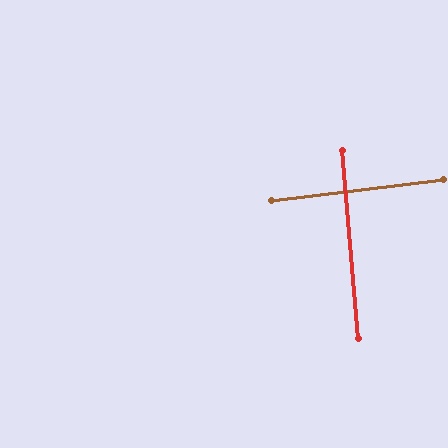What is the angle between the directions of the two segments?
Approximately 88 degrees.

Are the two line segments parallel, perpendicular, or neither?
Perpendicular — they meet at approximately 88°.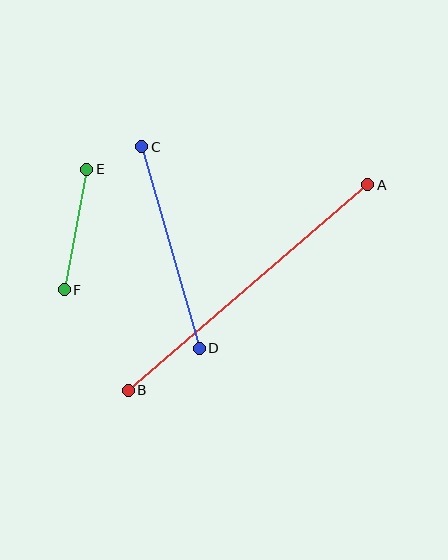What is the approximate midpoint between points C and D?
The midpoint is at approximately (171, 248) pixels.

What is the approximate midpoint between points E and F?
The midpoint is at approximately (76, 230) pixels.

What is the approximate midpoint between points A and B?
The midpoint is at approximately (248, 287) pixels.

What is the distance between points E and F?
The distance is approximately 123 pixels.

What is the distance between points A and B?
The distance is approximately 316 pixels.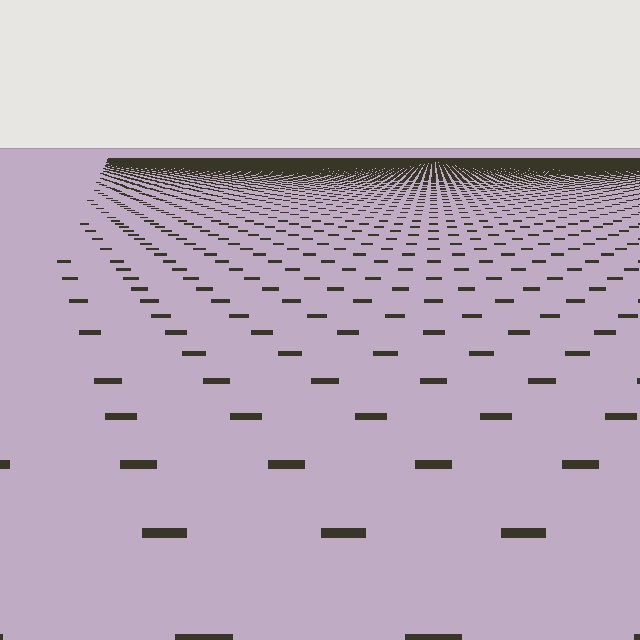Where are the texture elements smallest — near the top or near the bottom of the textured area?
Near the top.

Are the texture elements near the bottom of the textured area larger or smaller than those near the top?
Larger. Near the bottom, elements are closer to the viewer and appear at a bigger on-screen size.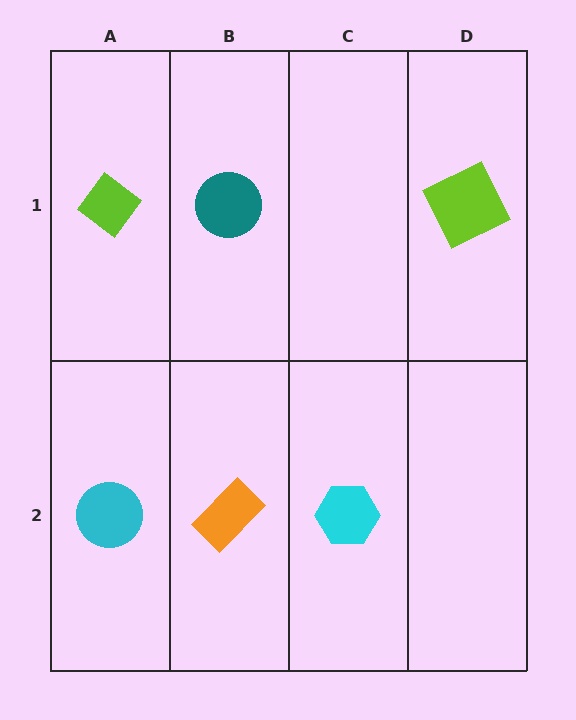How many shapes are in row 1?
3 shapes.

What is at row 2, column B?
An orange rectangle.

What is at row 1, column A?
A lime diamond.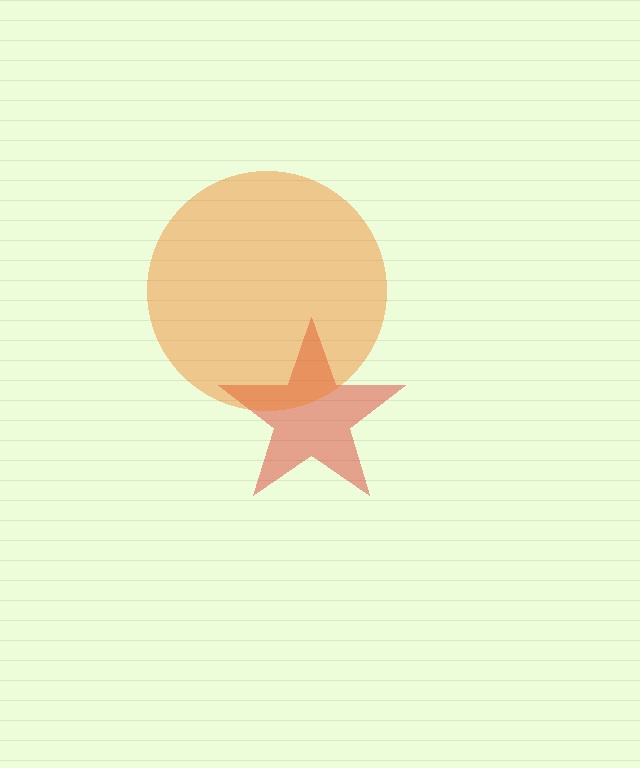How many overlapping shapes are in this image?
There are 2 overlapping shapes in the image.